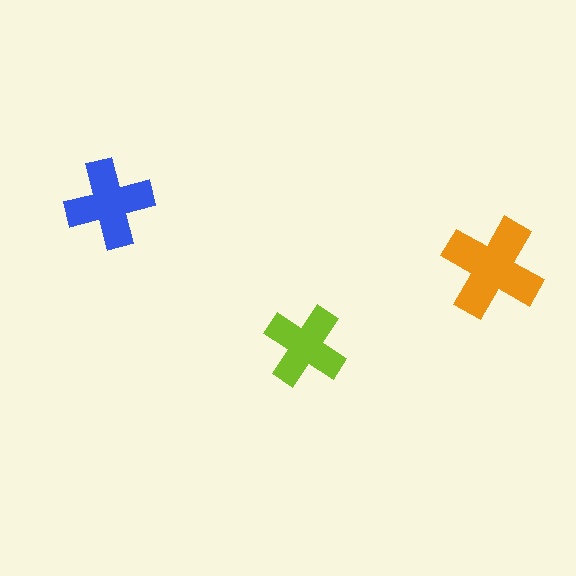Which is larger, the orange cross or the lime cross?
The orange one.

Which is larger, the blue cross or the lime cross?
The blue one.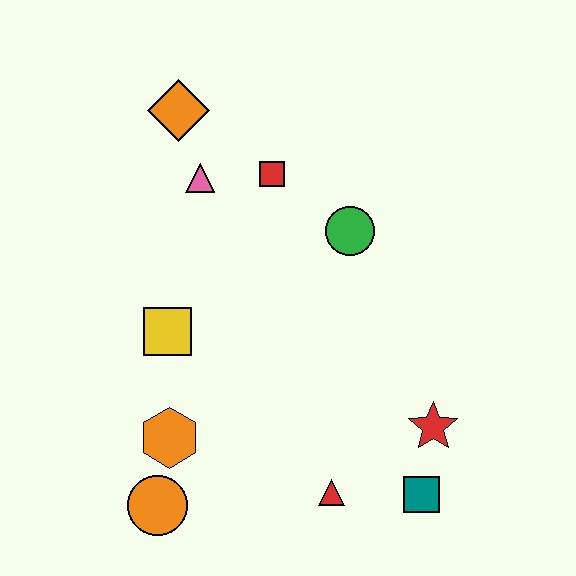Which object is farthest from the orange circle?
The orange diamond is farthest from the orange circle.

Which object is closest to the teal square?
The red star is closest to the teal square.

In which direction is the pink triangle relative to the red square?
The pink triangle is to the left of the red square.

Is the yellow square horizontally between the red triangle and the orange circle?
Yes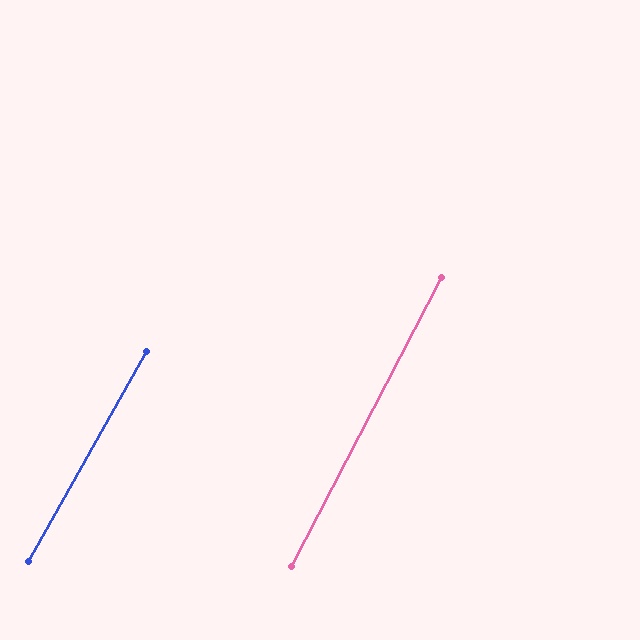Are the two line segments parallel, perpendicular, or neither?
Parallel — their directions differ by only 1.8°.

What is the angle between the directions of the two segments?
Approximately 2 degrees.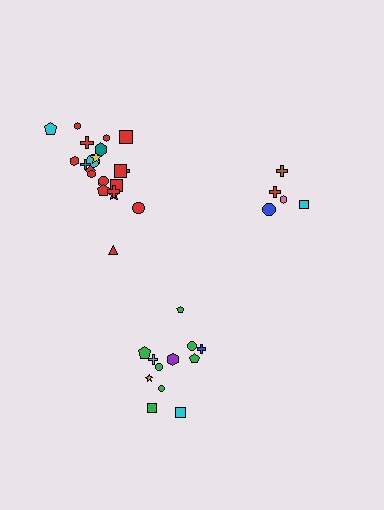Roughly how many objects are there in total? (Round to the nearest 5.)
Roughly 40 objects in total.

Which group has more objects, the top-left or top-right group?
The top-left group.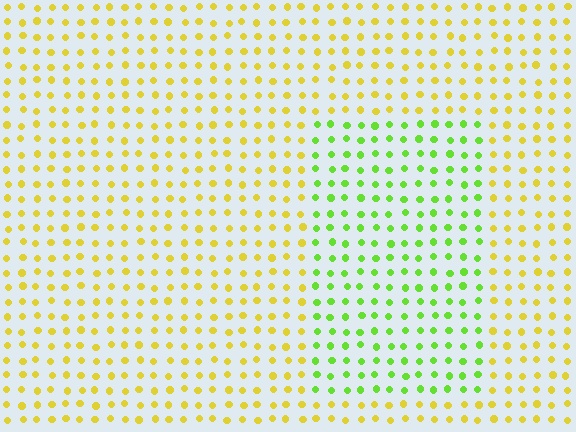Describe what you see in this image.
The image is filled with small yellow elements in a uniform arrangement. A rectangle-shaped region is visible where the elements are tinted to a slightly different hue, forming a subtle color boundary.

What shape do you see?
I see a rectangle.